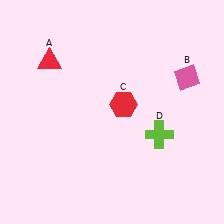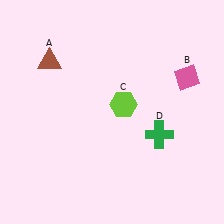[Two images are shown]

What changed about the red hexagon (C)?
In Image 1, C is red. In Image 2, it changed to lime.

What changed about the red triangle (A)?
In Image 1, A is red. In Image 2, it changed to brown.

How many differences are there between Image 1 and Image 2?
There are 3 differences between the two images.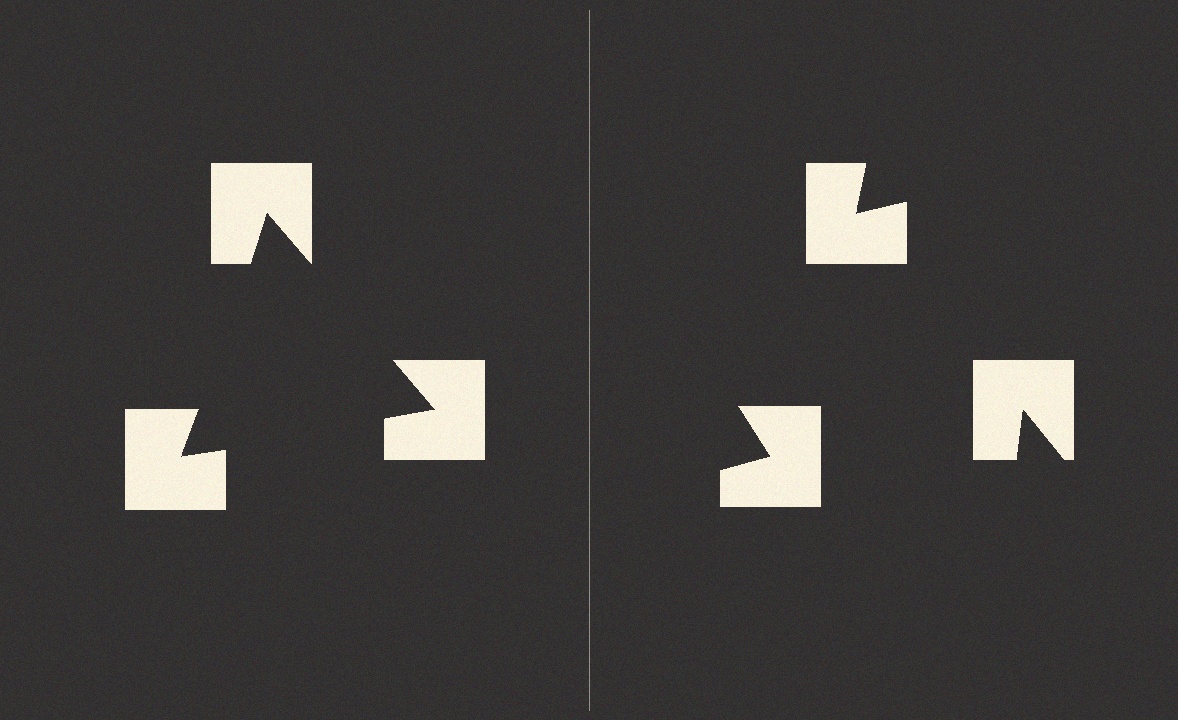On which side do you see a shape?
An illusory triangle appears on the left side. On the right side the wedge cuts are rotated, so no coherent shape forms.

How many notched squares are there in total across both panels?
6 — 3 on each side.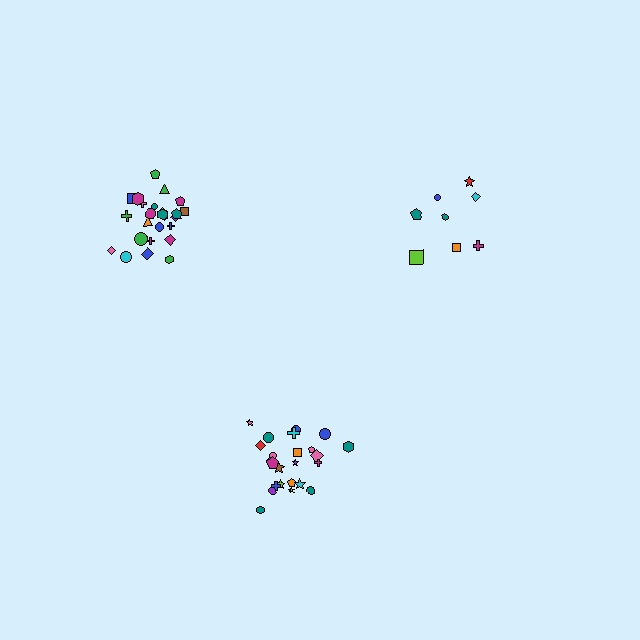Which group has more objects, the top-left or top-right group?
The top-left group.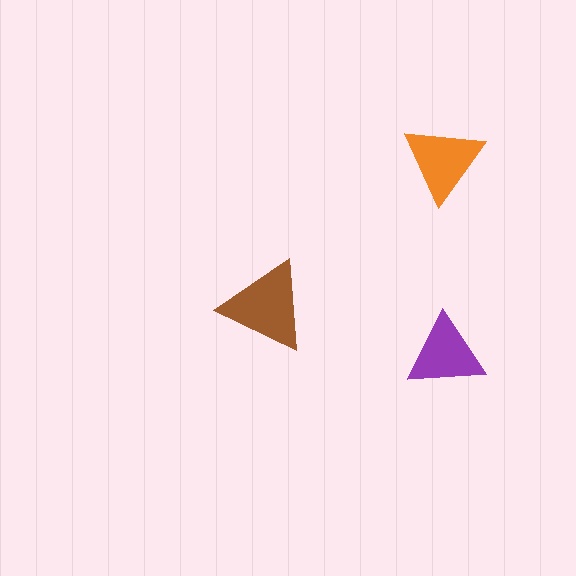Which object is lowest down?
The purple triangle is bottommost.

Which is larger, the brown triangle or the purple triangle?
The brown one.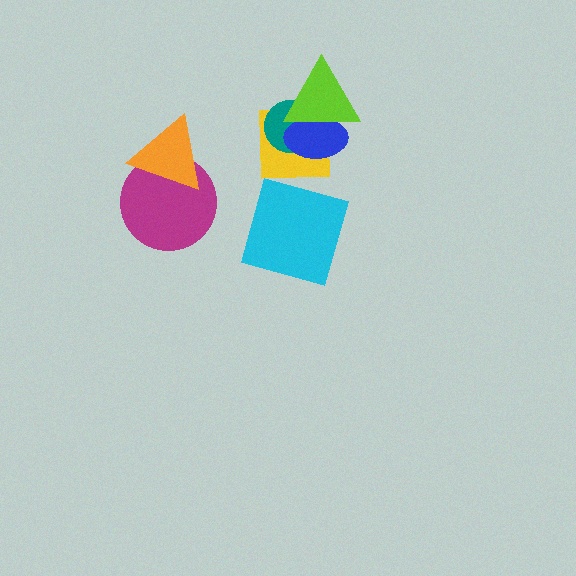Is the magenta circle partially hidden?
Yes, it is partially covered by another shape.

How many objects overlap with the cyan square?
0 objects overlap with the cyan square.